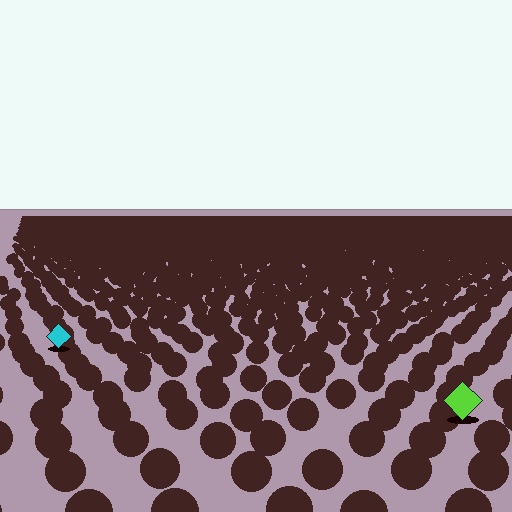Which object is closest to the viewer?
The lime diamond is closest. The texture marks near it are larger and more spread out.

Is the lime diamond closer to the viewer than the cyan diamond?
Yes. The lime diamond is closer — you can tell from the texture gradient: the ground texture is coarser near it.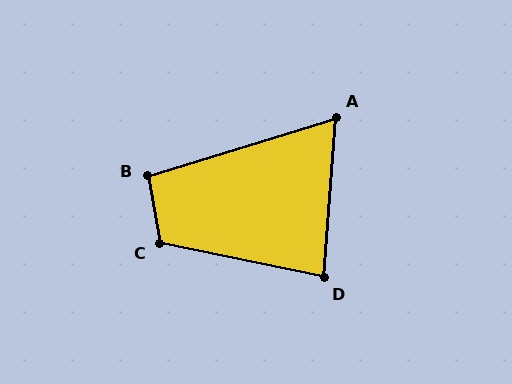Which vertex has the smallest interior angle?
A, at approximately 69 degrees.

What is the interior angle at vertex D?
Approximately 83 degrees (acute).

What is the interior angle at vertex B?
Approximately 97 degrees (obtuse).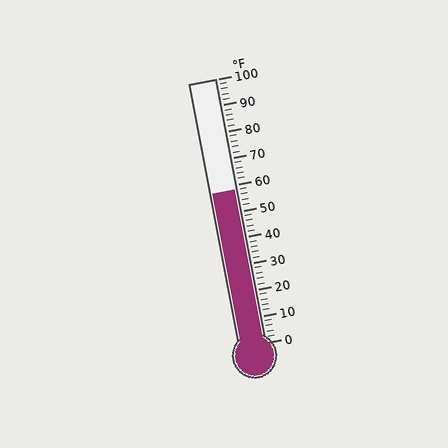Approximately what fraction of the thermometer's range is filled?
The thermometer is filled to approximately 60% of its range.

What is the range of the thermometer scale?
The thermometer scale ranges from 0°F to 100°F.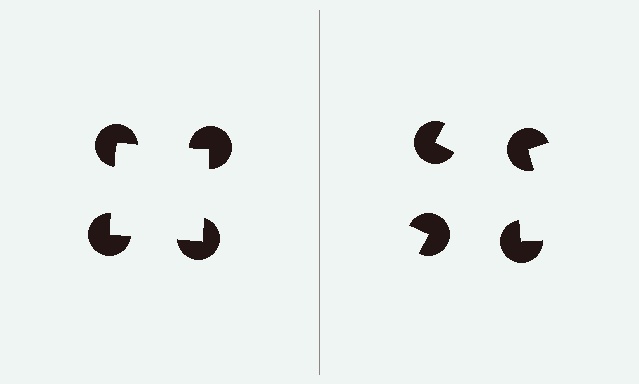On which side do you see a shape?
An illusory square appears on the left side. On the right side the wedge cuts are rotated, so no coherent shape forms.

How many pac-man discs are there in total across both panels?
8 — 4 on each side.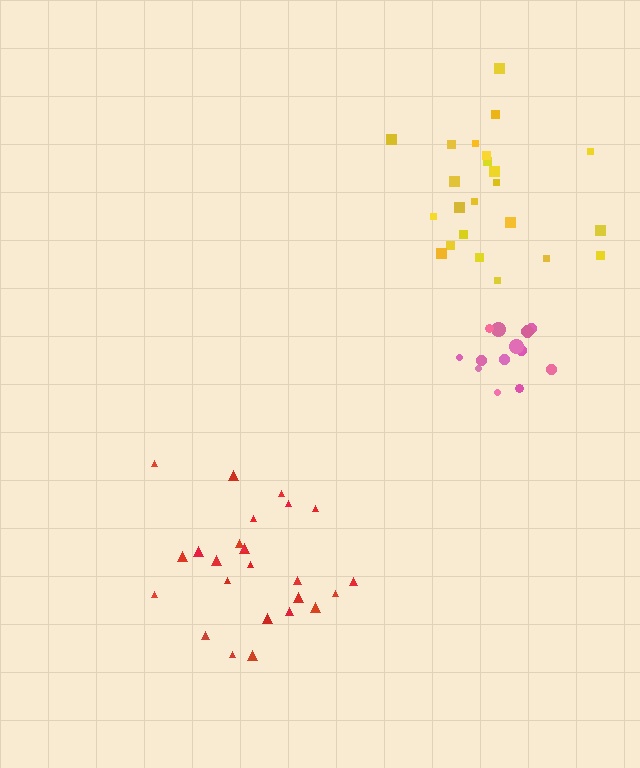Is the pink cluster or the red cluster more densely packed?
Pink.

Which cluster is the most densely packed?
Pink.